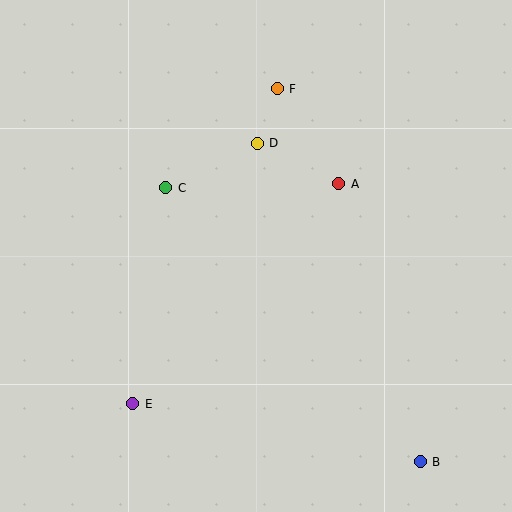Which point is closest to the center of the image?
Point A at (339, 184) is closest to the center.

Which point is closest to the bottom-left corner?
Point E is closest to the bottom-left corner.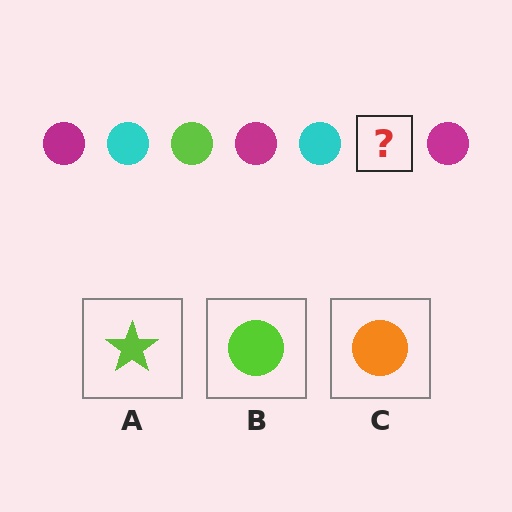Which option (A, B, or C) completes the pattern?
B.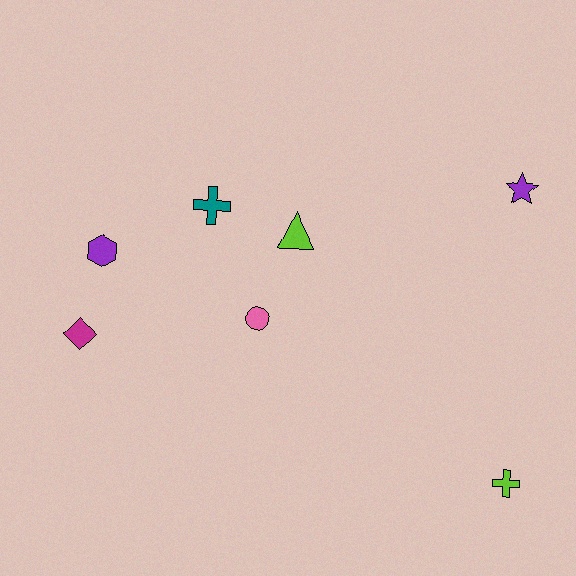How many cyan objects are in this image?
There are no cyan objects.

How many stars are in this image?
There is 1 star.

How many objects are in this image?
There are 7 objects.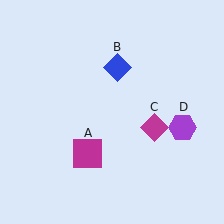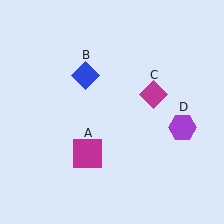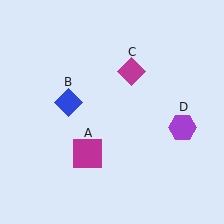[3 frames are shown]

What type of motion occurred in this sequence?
The blue diamond (object B), magenta diamond (object C) rotated counterclockwise around the center of the scene.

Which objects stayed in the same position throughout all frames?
Magenta square (object A) and purple hexagon (object D) remained stationary.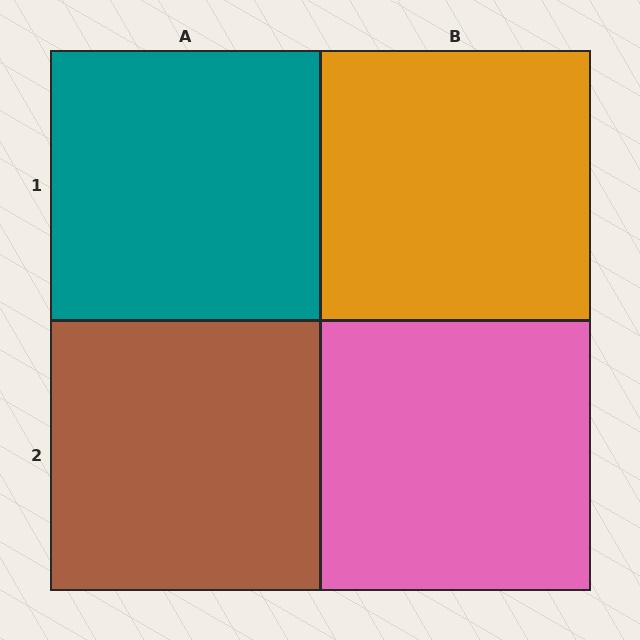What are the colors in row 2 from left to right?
Brown, pink.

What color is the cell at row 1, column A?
Teal.